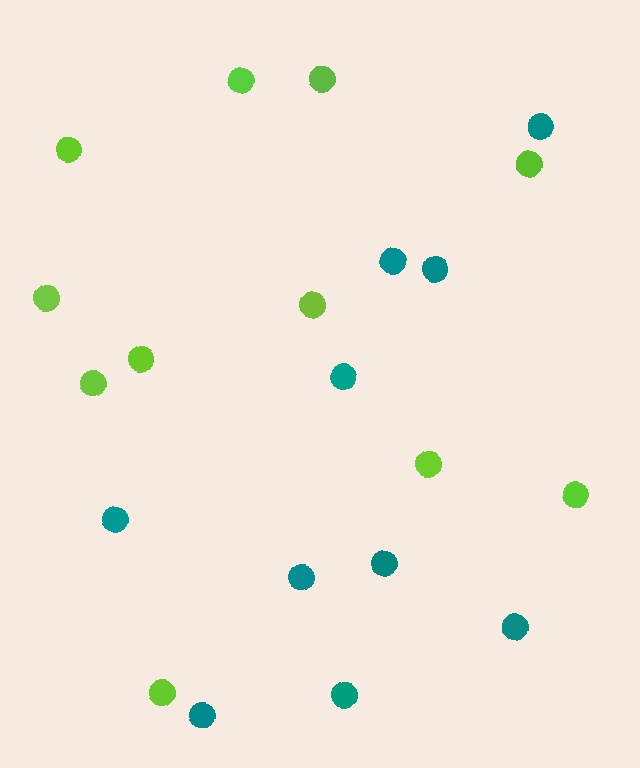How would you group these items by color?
There are 2 groups: one group of lime circles (11) and one group of teal circles (10).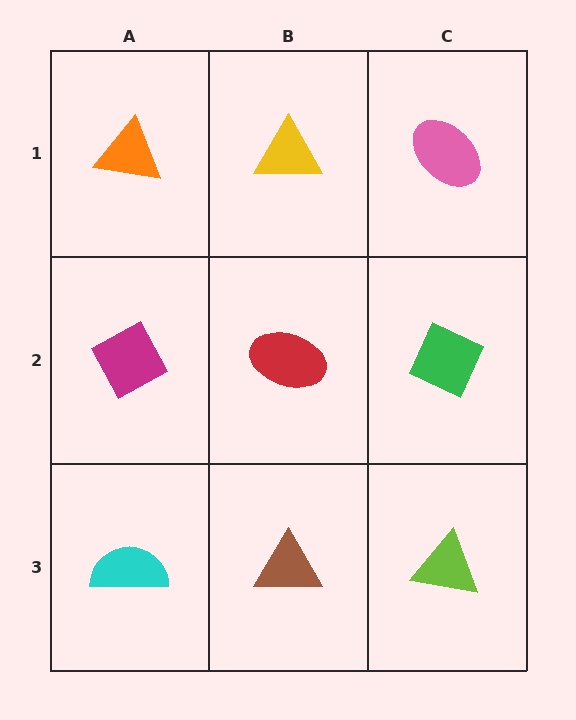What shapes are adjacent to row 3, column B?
A red ellipse (row 2, column B), a cyan semicircle (row 3, column A), a lime triangle (row 3, column C).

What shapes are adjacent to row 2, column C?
A pink ellipse (row 1, column C), a lime triangle (row 3, column C), a red ellipse (row 2, column B).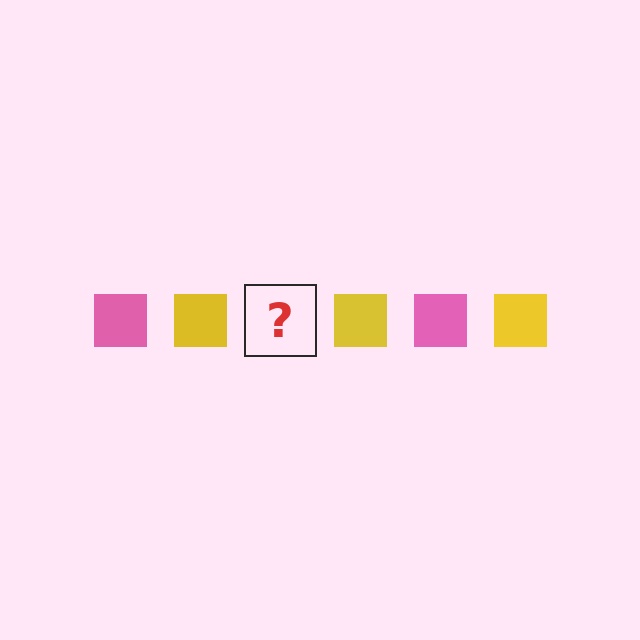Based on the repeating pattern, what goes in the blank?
The blank should be a pink square.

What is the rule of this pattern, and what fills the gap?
The rule is that the pattern cycles through pink, yellow squares. The gap should be filled with a pink square.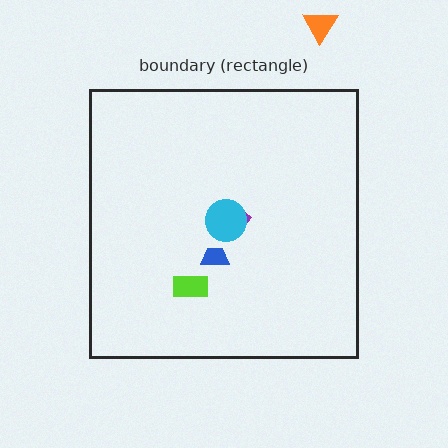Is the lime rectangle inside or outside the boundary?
Inside.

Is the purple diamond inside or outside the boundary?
Inside.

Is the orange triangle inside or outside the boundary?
Outside.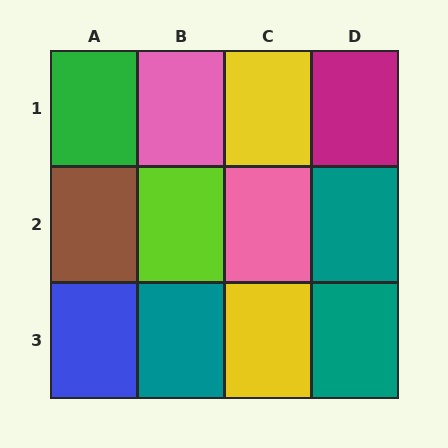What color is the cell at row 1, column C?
Yellow.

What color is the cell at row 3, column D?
Teal.